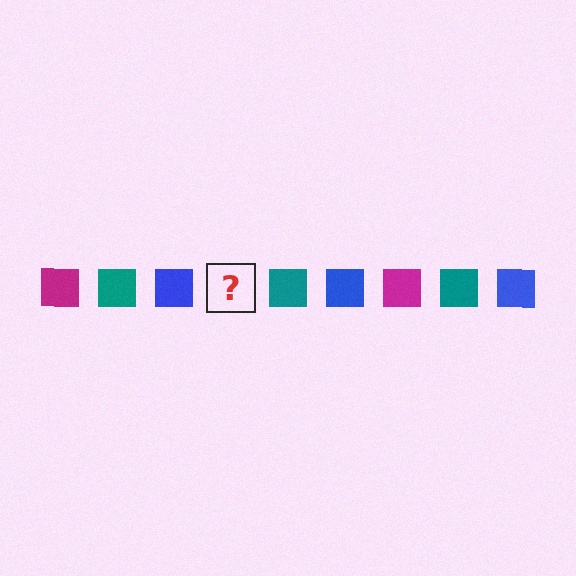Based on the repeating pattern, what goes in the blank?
The blank should be a magenta square.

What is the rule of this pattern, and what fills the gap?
The rule is that the pattern cycles through magenta, teal, blue squares. The gap should be filled with a magenta square.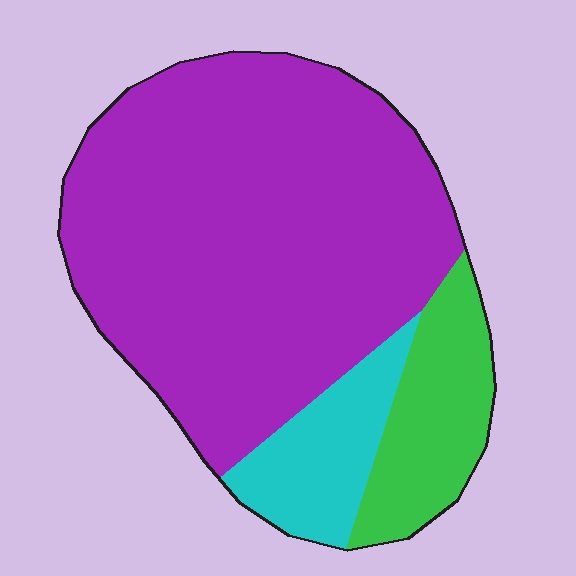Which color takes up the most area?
Purple, at roughly 75%.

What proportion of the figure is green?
Green covers about 15% of the figure.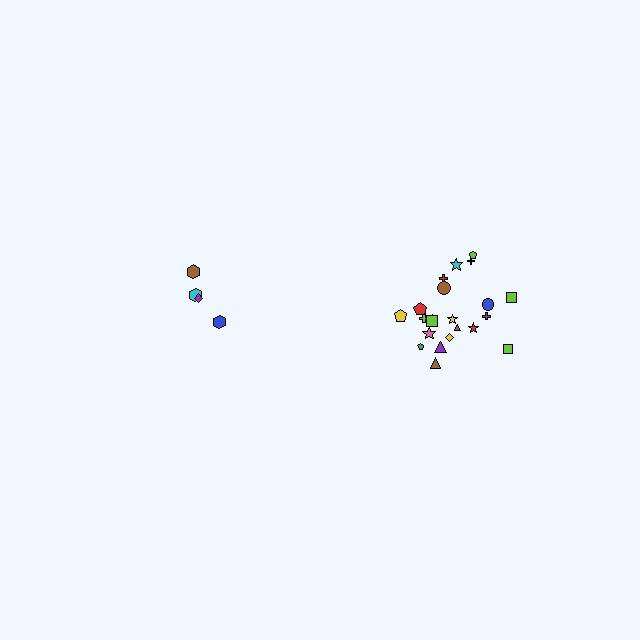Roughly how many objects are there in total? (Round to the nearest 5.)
Roughly 25 objects in total.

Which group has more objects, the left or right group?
The right group.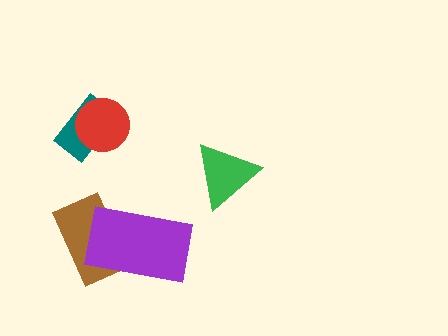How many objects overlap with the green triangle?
0 objects overlap with the green triangle.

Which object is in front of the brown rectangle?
The purple rectangle is in front of the brown rectangle.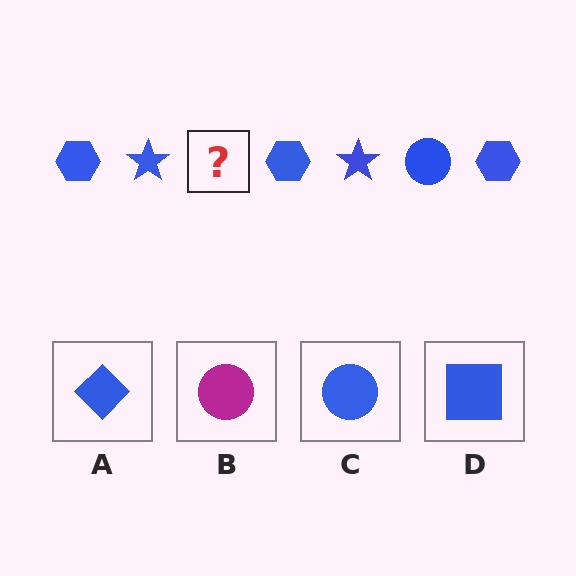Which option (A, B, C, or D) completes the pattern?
C.